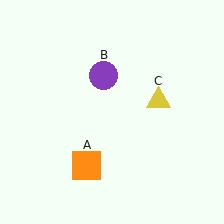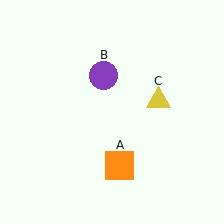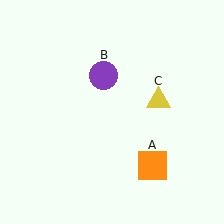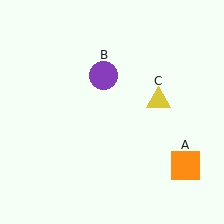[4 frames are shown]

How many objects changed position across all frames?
1 object changed position: orange square (object A).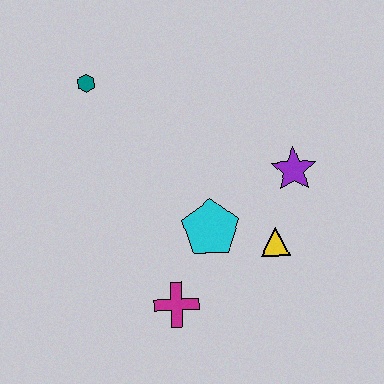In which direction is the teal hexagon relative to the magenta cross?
The teal hexagon is above the magenta cross.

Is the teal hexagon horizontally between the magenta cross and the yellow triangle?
No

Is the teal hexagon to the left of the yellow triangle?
Yes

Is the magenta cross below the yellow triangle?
Yes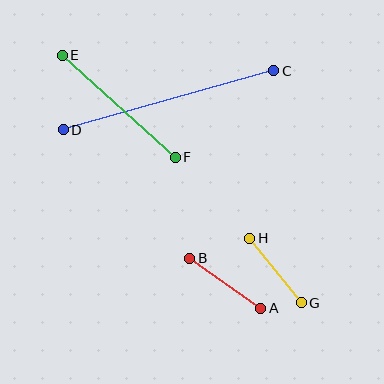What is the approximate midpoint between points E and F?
The midpoint is at approximately (119, 106) pixels.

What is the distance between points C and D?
The distance is approximately 218 pixels.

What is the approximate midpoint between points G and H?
The midpoint is at approximately (275, 271) pixels.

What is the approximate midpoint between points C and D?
The midpoint is at approximately (169, 100) pixels.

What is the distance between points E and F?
The distance is approximately 152 pixels.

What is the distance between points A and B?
The distance is approximately 87 pixels.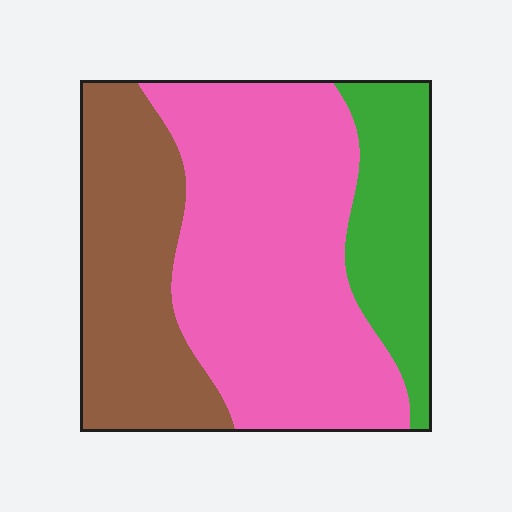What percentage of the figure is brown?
Brown takes up between a quarter and a half of the figure.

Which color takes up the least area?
Green, at roughly 20%.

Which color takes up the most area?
Pink, at roughly 50%.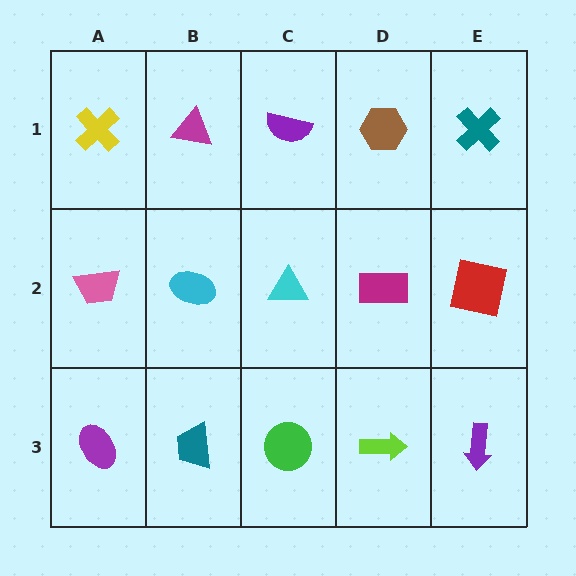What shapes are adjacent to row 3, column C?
A cyan triangle (row 2, column C), a teal trapezoid (row 3, column B), a lime arrow (row 3, column D).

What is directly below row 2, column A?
A purple ellipse.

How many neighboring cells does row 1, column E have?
2.